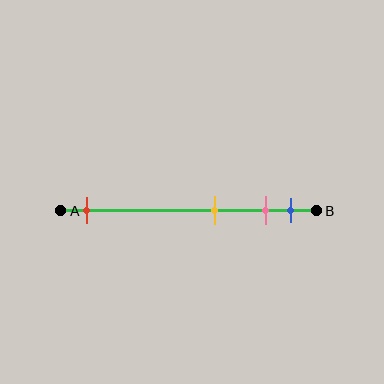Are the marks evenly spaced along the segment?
No, the marks are not evenly spaced.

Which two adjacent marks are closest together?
The pink and blue marks are the closest adjacent pair.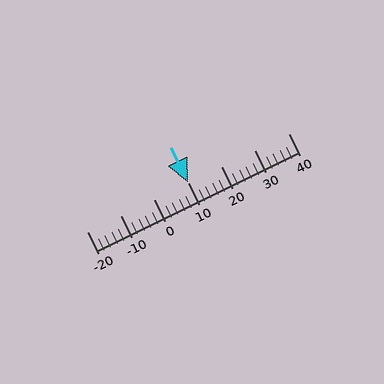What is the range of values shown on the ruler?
The ruler shows values from -20 to 40.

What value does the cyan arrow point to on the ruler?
The cyan arrow points to approximately 10.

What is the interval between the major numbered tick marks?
The major tick marks are spaced 10 units apart.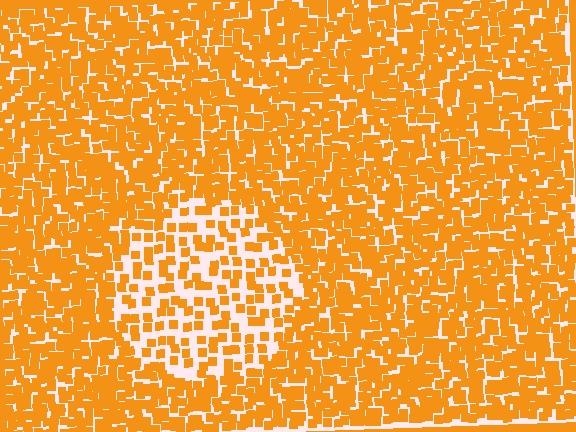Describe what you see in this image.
The image contains small orange elements arranged at two different densities. A circle-shaped region is visible where the elements are less densely packed than the surrounding area.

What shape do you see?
I see a circle.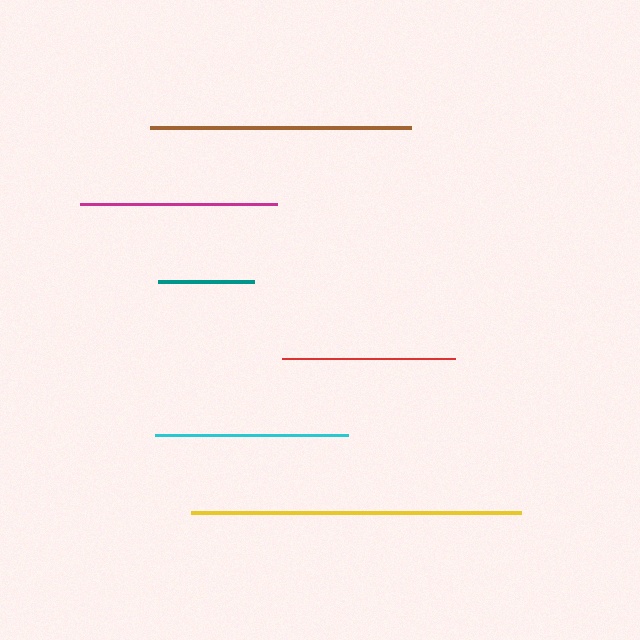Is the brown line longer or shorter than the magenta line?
The brown line is longer than the magenta line.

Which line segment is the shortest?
The teal line is the shortest at approximately 96 pixels.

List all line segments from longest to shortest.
From longest to shortest: yellow, brown, magenta, cyan, red, teal.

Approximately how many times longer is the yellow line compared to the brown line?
The yellow line is approximately 1.3 times the length of the brown line.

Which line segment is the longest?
The yellow line is the longest at approximately 330 pixels.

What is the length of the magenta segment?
The magenta segment is approximately 197 pixels long.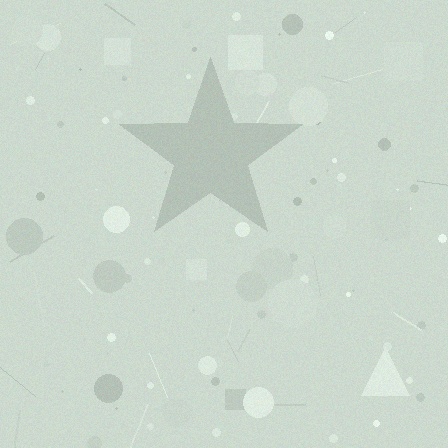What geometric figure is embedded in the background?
A star is embedded in the background.